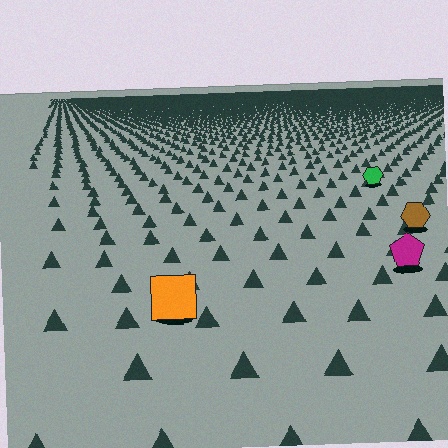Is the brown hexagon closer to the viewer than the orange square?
No. The orange square is closer — you can tell from the texture gradient: the ground texture is coarser near it.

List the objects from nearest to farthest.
From nearest to farthest: the orange square, the magenta pentagon, the brown hexagon, the green hexagon.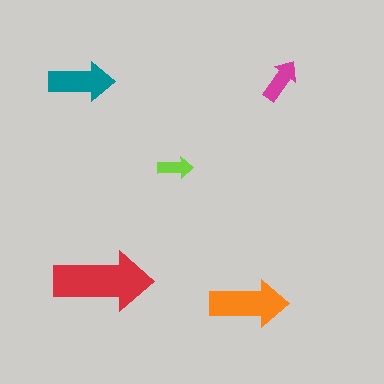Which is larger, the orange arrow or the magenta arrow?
The orange one.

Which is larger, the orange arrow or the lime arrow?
The orange one.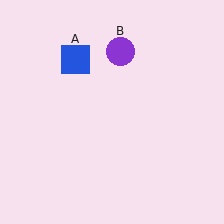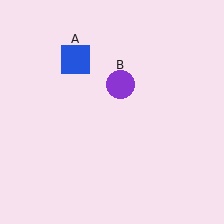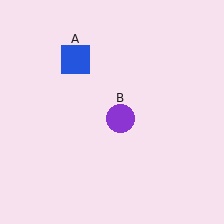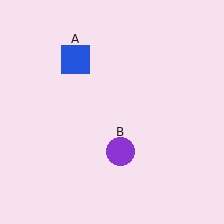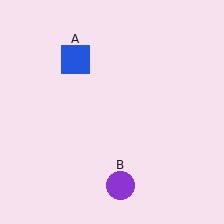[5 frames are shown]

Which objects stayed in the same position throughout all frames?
Blue square (object A) remained stationary.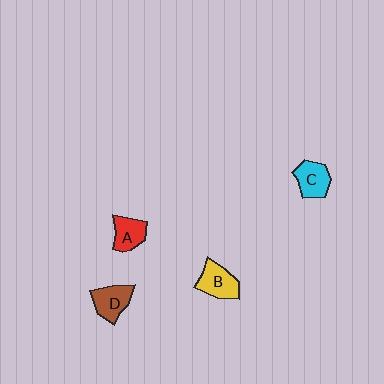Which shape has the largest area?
Shape B (yellow).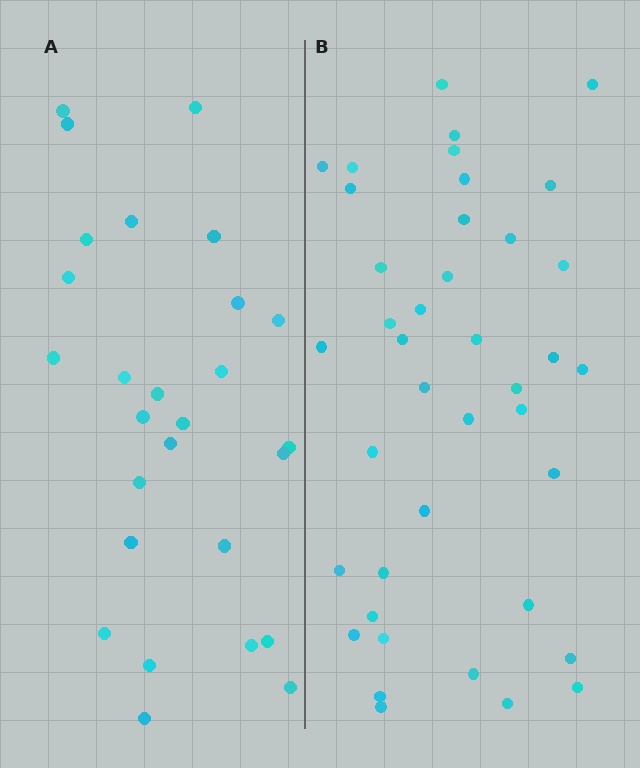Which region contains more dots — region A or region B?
Region B (the right region) has more dots.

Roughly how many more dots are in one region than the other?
Region B has approximately 15 more dots than region A.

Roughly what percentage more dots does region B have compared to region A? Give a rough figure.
About 50% more.